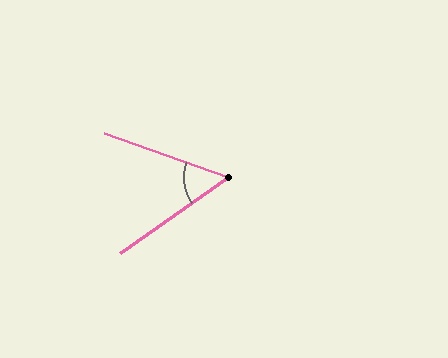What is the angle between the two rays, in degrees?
Approximately 55 degrees.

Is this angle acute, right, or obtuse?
It is acute.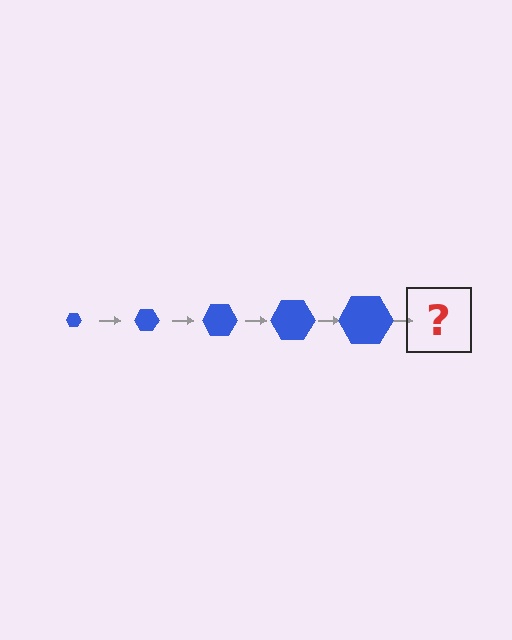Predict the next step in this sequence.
The next step is a blue hexagon, larger than the previous one.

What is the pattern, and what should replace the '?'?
The pattern is that the hexagon gets progressively larger each step. The '?' should be a blue hexagon, larger than the previous one.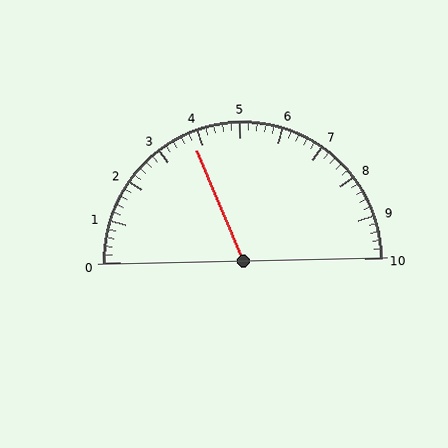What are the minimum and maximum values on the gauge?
The gauge ranges from 0 to 10.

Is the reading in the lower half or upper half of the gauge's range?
The reading is in the lower half of the range (0 to 10).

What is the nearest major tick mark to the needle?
The nearest major tick mark is 4.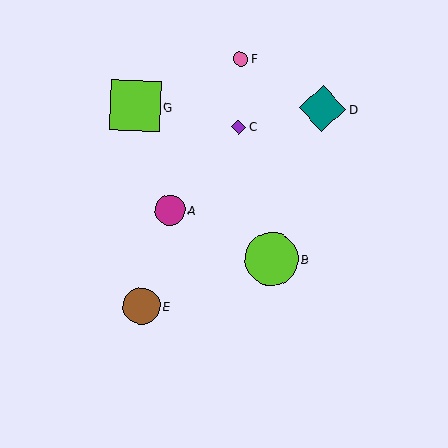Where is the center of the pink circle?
The center of the pink circle is at (241, 59).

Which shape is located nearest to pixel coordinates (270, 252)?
The lime circle (labeled B) at (272, 259) is nearest to that location.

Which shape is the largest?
The lime circle (labeled B) is the largest.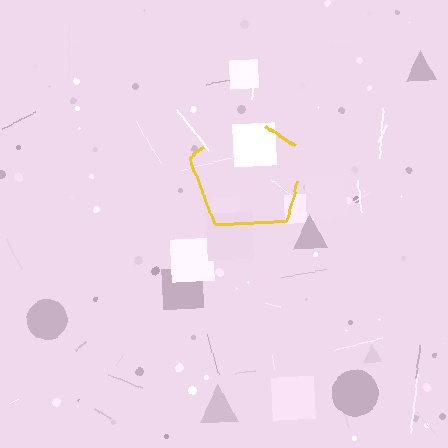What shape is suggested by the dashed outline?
The dashed outline suggests a pentagon.